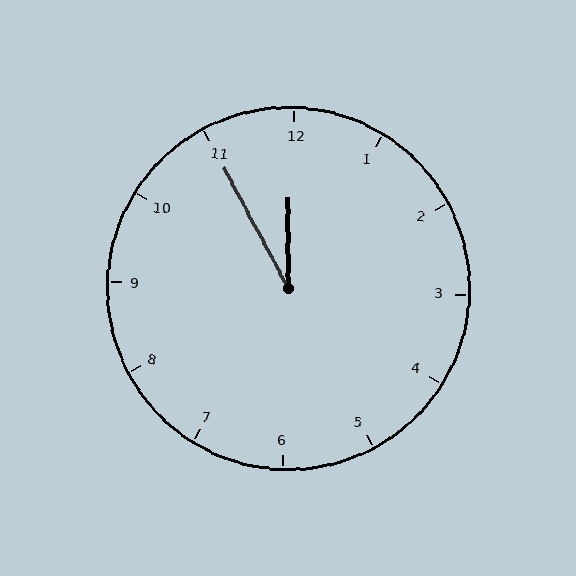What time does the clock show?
11:55.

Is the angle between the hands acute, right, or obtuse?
It is acute.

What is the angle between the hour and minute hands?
Approximately 28 degrees.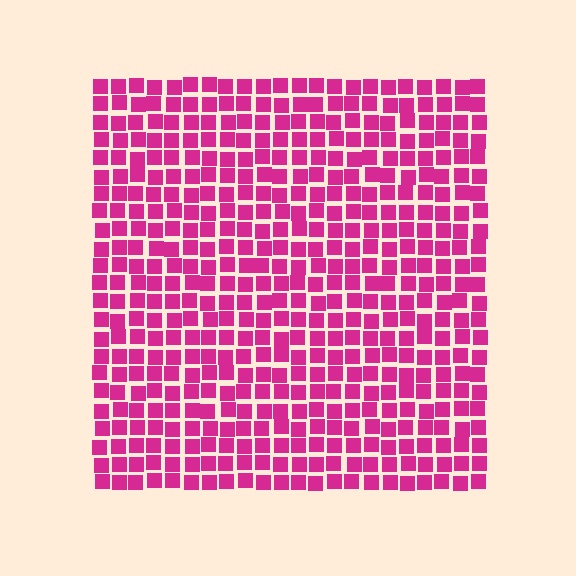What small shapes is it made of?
It is made of small squares.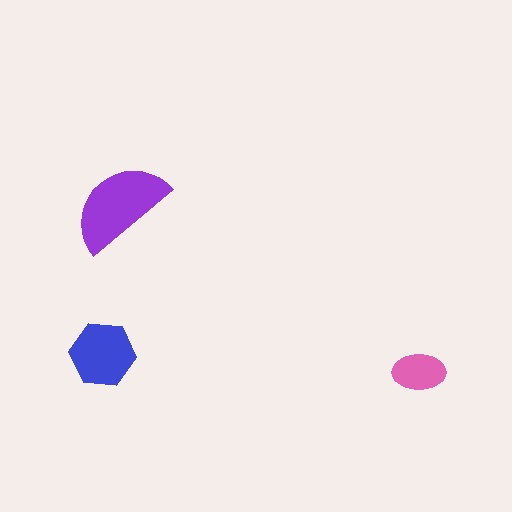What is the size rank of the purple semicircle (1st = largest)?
1st.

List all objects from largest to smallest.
The purple semicircle, the blue hexagon, the pink ellipse.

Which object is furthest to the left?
The blue hexagon is leftmost.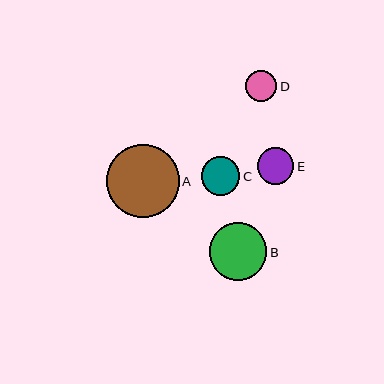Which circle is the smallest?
Circle D is the smallest with a size of approximately 32 pixels.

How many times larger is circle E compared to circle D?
Circle E is approximately 1.2 times the size of circle D.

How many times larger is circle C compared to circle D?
Circle C is approximately 1.2 times the size of circle D.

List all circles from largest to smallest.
From largest to smallest: A, B, C, E, D.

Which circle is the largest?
Circle A is the largest with a size of approximately 73 pixels.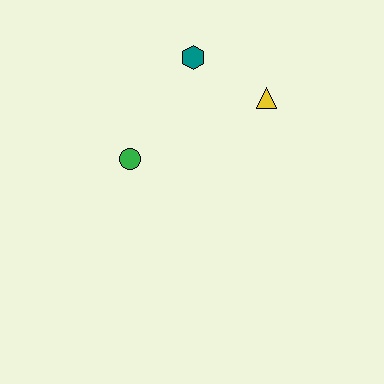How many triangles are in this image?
There is 1 triangle.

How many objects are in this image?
There are 3 objects.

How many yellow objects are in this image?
There is 1 yellow object.